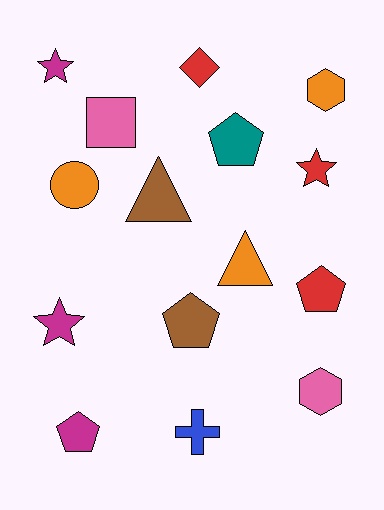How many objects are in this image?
There are 15 objects.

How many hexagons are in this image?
There are 2 hexagons.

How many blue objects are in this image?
There is 1 blue object.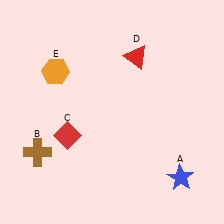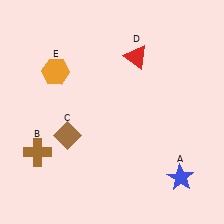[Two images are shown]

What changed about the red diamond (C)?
In Image 1, C is red. In Image 2, it changed to brown.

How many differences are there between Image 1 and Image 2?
There is 1 difference between the two images.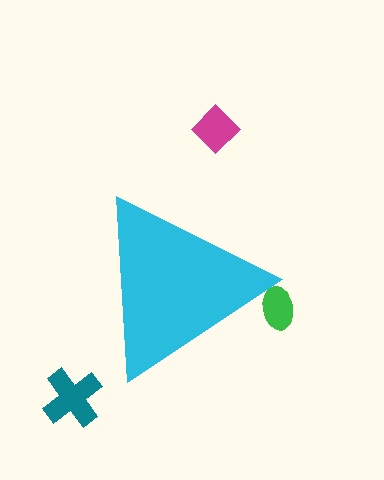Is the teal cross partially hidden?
No, the teal cross is fully visible.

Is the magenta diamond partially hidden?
No, the magenta diamond is fully visible.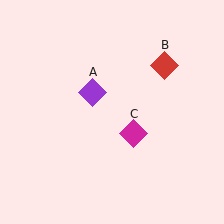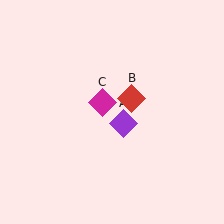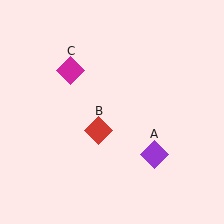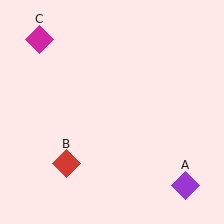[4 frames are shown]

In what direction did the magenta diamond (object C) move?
The magenta diamond (object C) moved up and to the left.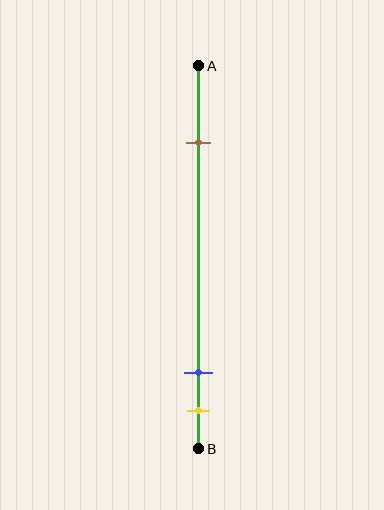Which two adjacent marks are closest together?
The blue and yellow marks are the closest adjacent pair.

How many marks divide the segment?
There are 3 marks dividing the segment.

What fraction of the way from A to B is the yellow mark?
The yellow mark is approximately 90% (0.9) of the way from A to B.